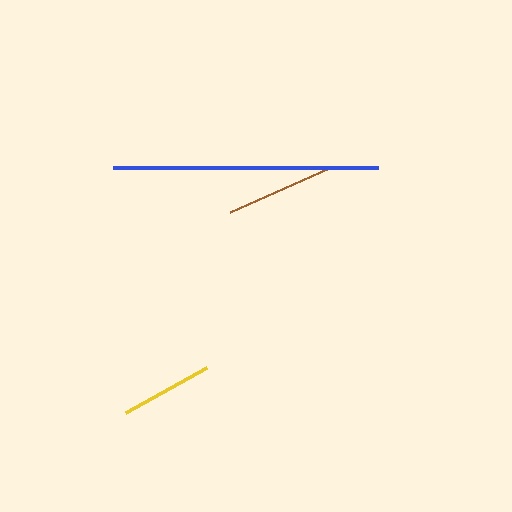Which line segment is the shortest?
The yellow line is the shortest at approximately 93 pixels.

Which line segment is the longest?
The blue line is the longest at approximately 265 pixels.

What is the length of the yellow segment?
The yellow segment is approximately 93 pixels long.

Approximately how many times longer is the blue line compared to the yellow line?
The blue line is approximately 2.9 times the length of the yellow line.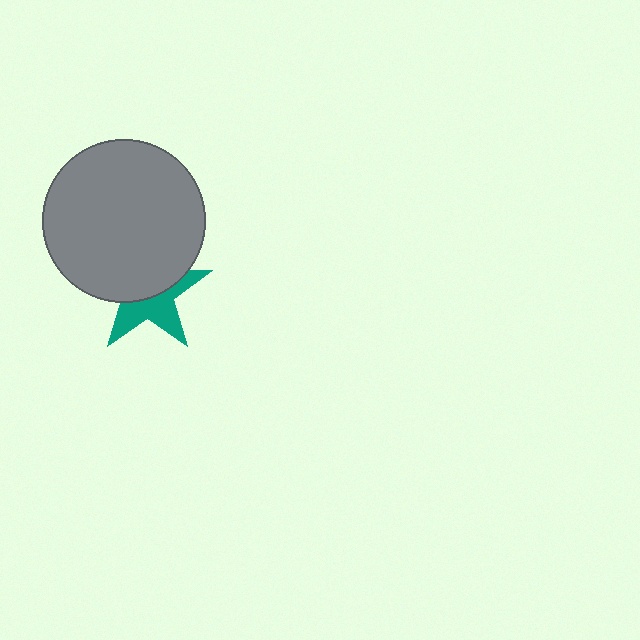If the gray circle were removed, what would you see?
You would see the complete teal star.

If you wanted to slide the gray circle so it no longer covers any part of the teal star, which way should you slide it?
Slide it up — that is the most direct way to separate the two shapes.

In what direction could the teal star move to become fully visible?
The teal star could move down. That would shift it out from behind the gray circle entirely.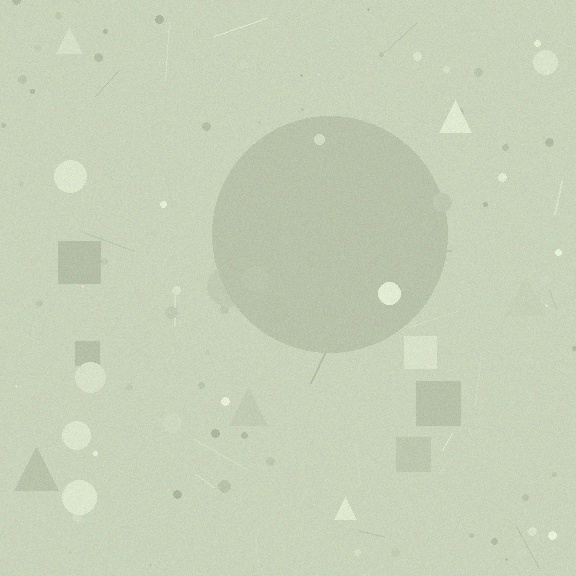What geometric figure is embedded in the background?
A circle is embedded in the background.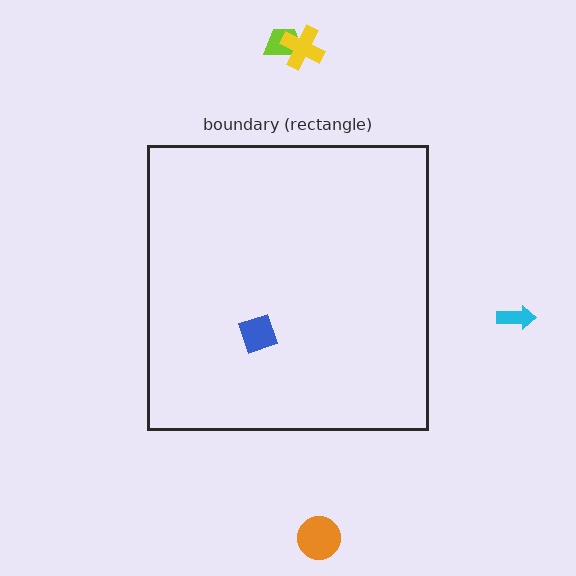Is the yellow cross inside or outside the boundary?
Outside.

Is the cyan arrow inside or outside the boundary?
Outside.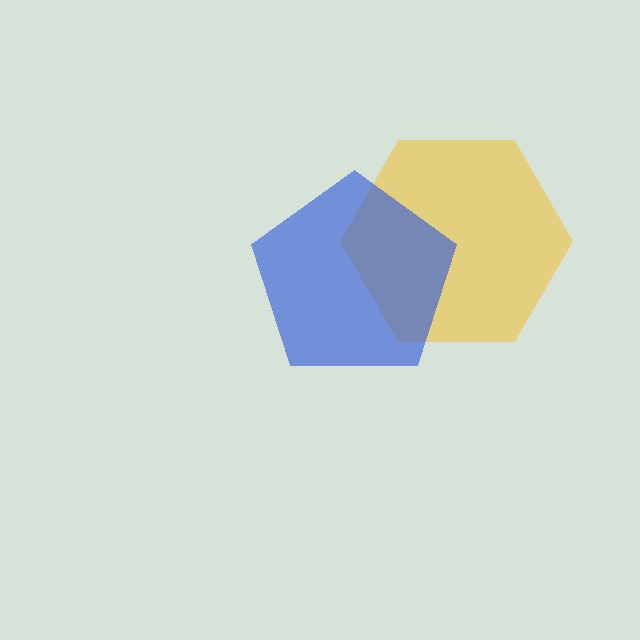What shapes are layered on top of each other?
The layered shapes are: a yellow hexagon, a blue pentagon.